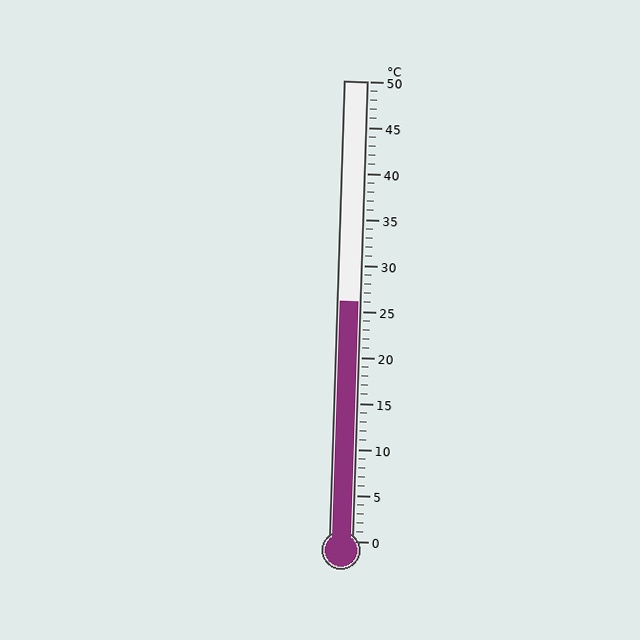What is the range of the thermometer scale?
The thermometer scale ranges from 0°C to 50°C.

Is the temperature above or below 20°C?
The temperature is above 20°C.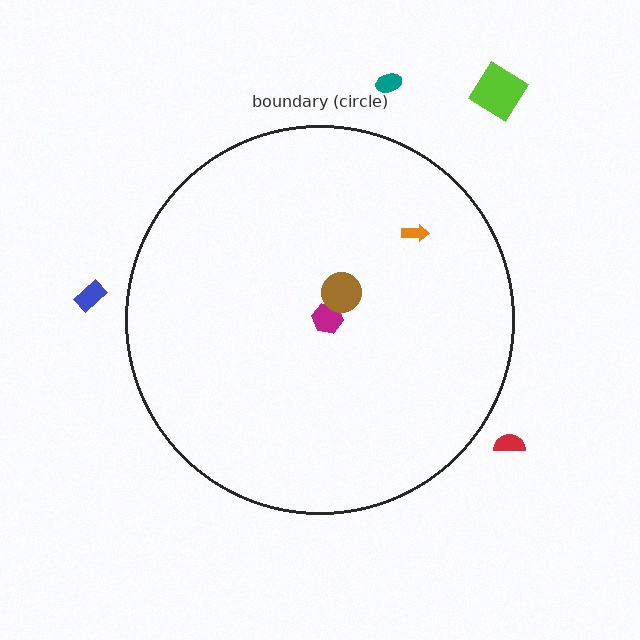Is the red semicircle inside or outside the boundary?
Outside.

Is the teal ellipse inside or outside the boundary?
Outside.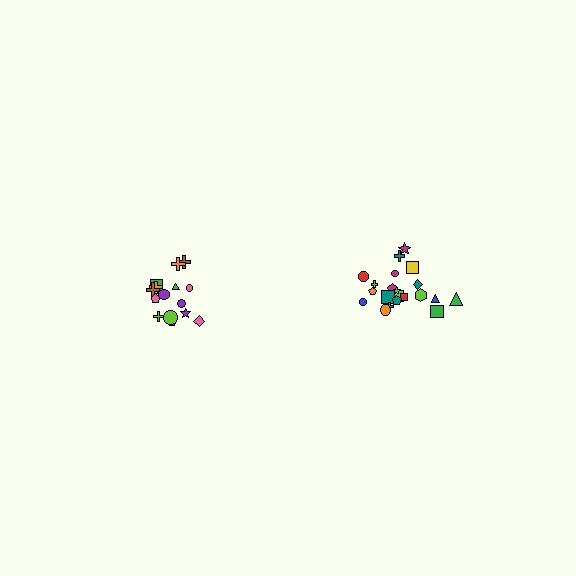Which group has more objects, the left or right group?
The right group.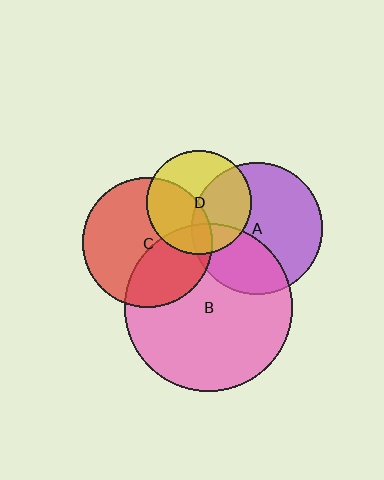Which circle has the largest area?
Circle B (pink).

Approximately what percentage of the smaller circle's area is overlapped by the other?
Approximately 40%.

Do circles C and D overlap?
Yes.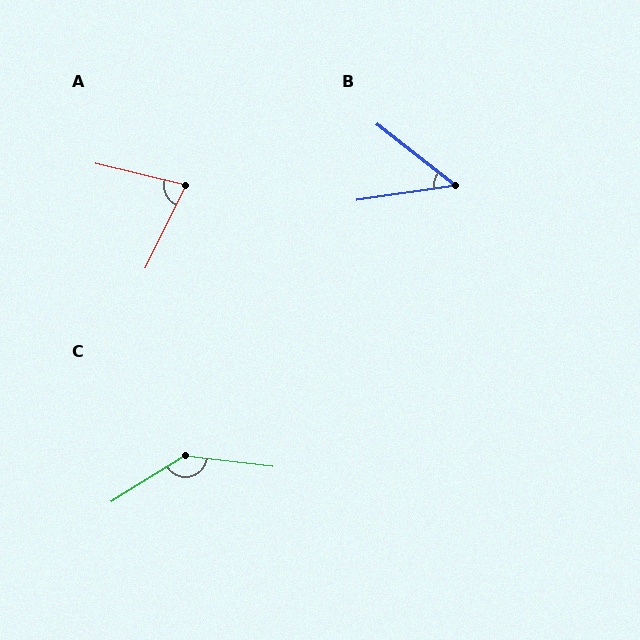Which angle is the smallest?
B, at approximately 46 degrees.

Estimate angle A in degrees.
Approximately 77 degrees.